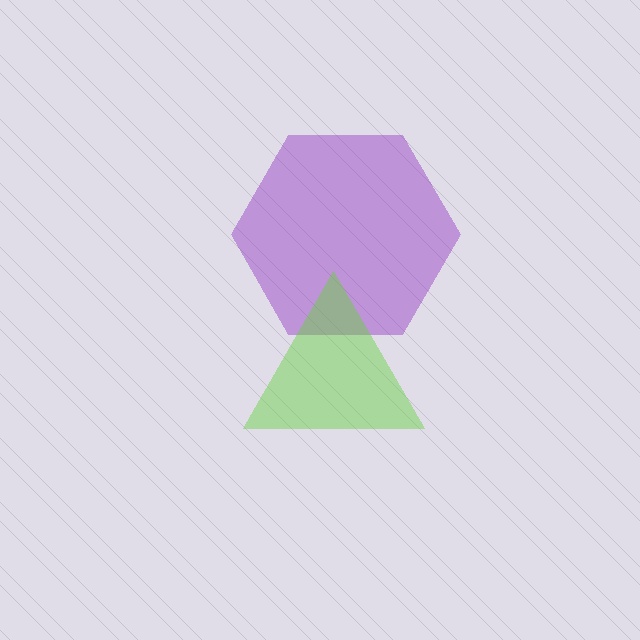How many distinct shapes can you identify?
There are 2 distinct shapes: a purple hexagon, a lime triangle.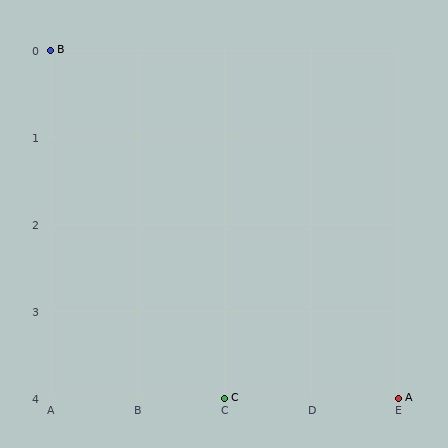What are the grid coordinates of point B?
Point B is at grid coordinates (A, 0).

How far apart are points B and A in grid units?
Points B and A are 4 columns and 4 rows apart (about 5.7 grid units diagonally).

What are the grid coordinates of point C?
Point C is at grid coordinates (C, 4).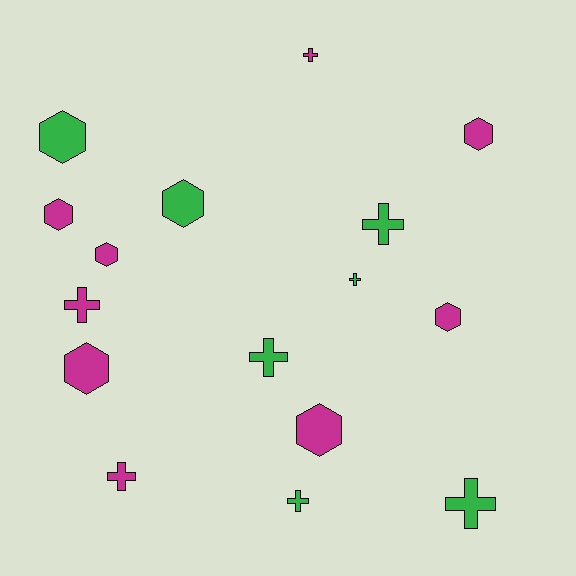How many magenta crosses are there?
There are 3 magenta crosses.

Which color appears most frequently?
Magenta, with 9 objects.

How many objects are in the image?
There are 16 objects.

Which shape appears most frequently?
Hexagon, with 8 objects.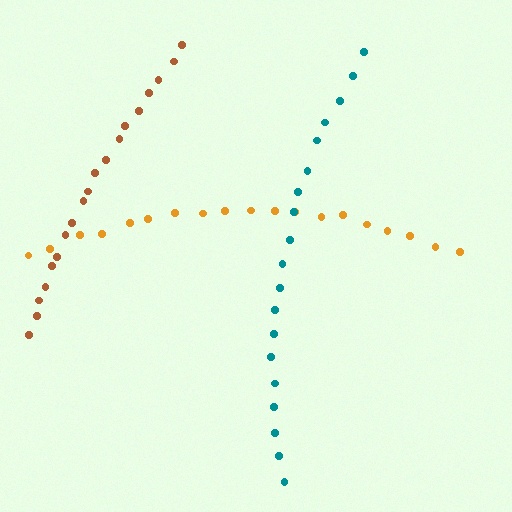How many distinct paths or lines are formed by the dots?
There are 3 distinct paths.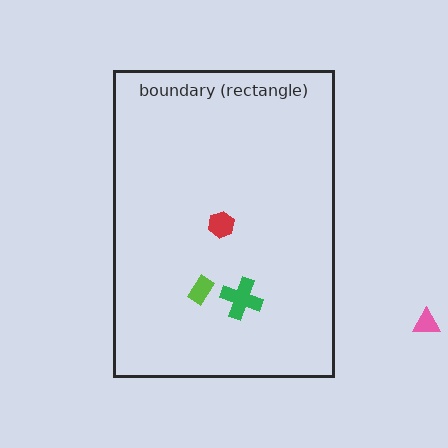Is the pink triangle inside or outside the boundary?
Outside.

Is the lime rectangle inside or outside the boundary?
Inside.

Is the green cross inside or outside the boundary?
Inside.